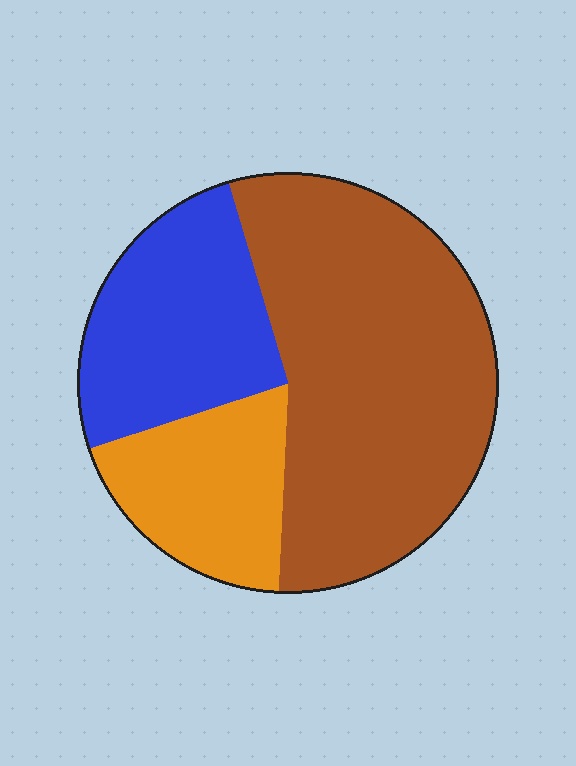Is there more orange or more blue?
Blue.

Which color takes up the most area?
Brown, at roughly 55%.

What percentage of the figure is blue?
Blue takes up about one quarter (1/4) of the figure.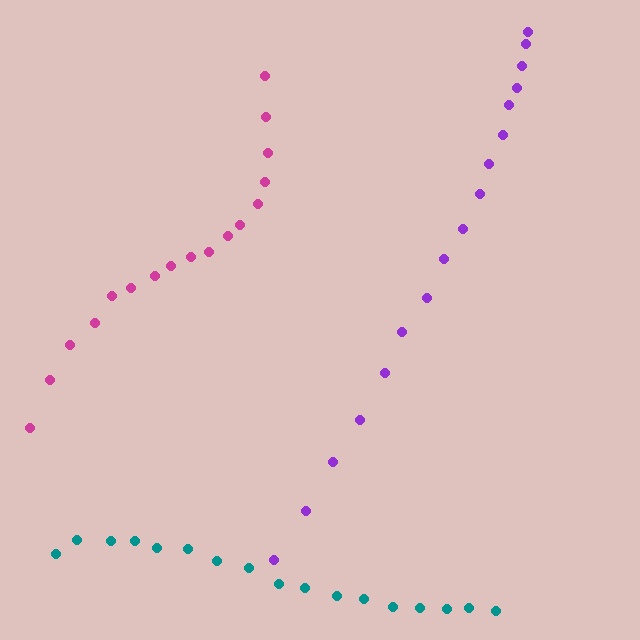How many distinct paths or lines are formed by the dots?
There are 3 distinct paths.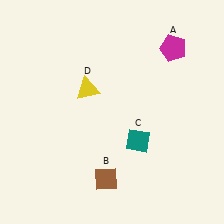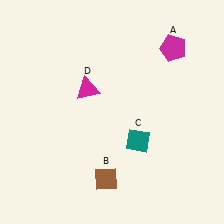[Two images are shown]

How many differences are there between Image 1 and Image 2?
There is 1 difference between the two images.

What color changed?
The triangle (D) changed from yellow in Image 1 to magenta in Image 2.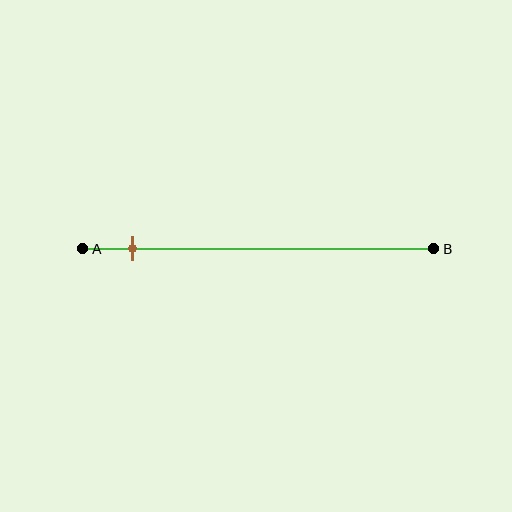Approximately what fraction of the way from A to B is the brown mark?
The brown mark is approximately 15% of the way from A to B.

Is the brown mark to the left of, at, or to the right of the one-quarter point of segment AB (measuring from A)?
The brown mark is to the left of the one-quarter point of segment AB.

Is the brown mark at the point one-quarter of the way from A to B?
No, the mark is at about 15% from A, not at the 25% one-quarter point.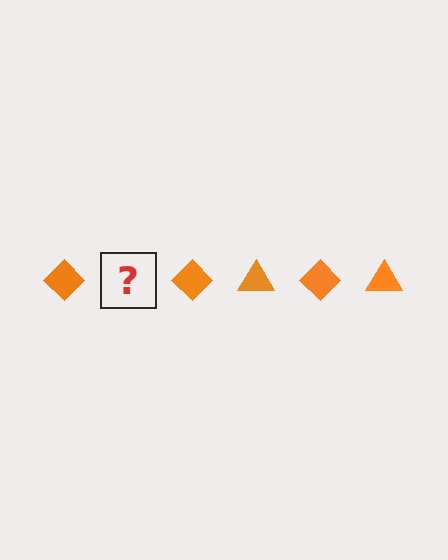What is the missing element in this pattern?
The missing element is an orange triangle.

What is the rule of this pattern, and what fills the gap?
The rule is that the pattern cycles through diamond, triangle shapes in orange. The gap should be filled with an orange triangle.